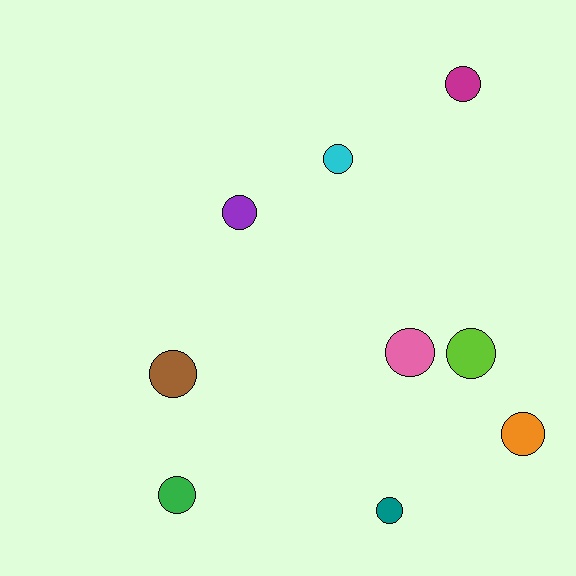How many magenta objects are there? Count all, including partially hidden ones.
There is 1 magenta object.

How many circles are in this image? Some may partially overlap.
There are 9 circles.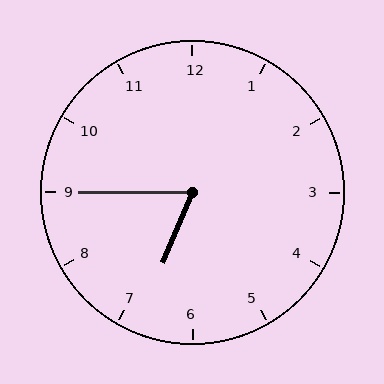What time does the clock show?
6:45.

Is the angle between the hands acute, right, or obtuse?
It is acute.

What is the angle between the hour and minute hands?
Approximately 68 degrees.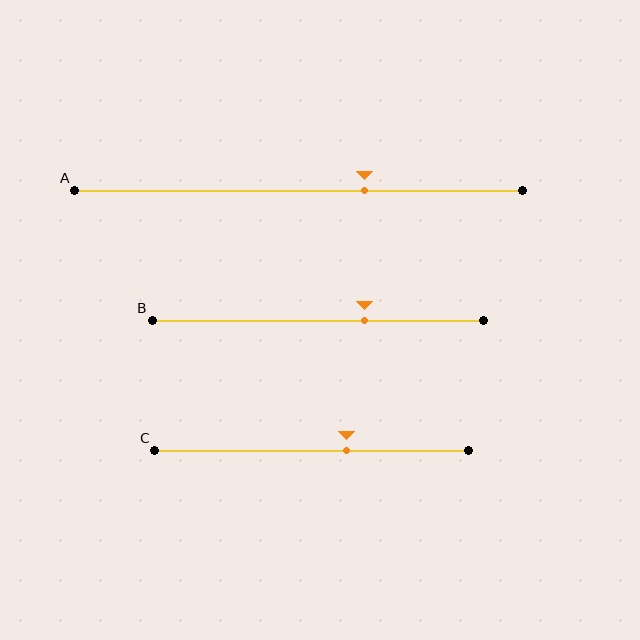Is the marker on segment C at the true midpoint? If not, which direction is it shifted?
No, the marker on segment C is shifted to the right by about 11% of the segment length.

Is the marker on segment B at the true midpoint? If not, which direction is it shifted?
No, the marker on segment B is shifted to the right by about 14% of the segment length.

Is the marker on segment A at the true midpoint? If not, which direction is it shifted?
No, the marker on segment A is shifted to the right by about 15% of the segment length.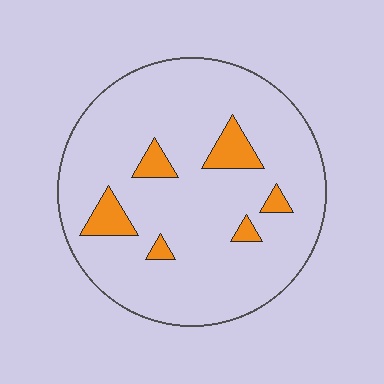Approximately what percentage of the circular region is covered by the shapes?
Approximately 10%.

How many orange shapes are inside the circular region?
6.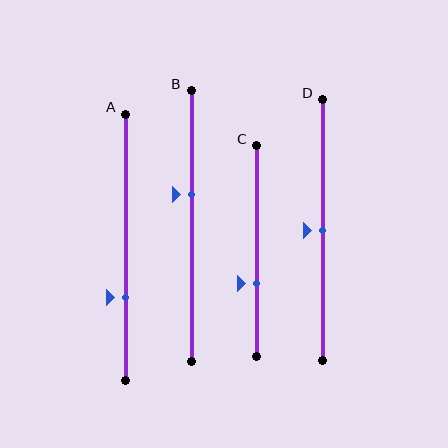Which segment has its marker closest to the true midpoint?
Segment D has its marker closest to the true midpoint.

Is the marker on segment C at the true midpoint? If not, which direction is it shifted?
No, the marker on segment C is shifted downward by about 15% of the segment length.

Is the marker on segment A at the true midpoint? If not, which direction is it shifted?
No, the marker on segment A is shifted downward by about 19% of the segment length.